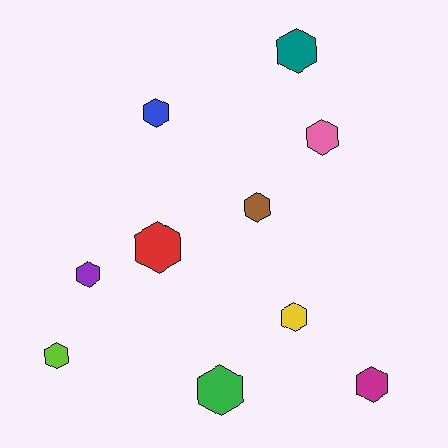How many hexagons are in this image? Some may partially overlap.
There are 10 hexagons.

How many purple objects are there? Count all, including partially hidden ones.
There is 1 purple object.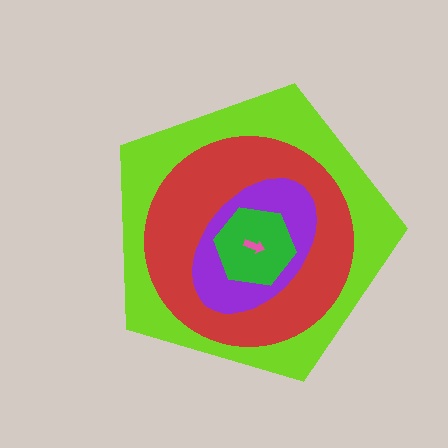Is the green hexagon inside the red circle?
Yes.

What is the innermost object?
The pink arrow.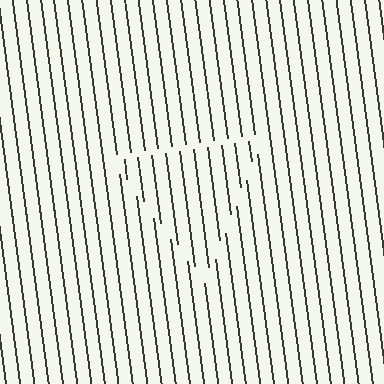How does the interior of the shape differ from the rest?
The interior of the shape contains the same grating, shifted by half a period — the contour is defined by the phase discontinuity where line-ends from the inner and outer gratings abut.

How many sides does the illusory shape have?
3 sides — the line-ends trace a triangle.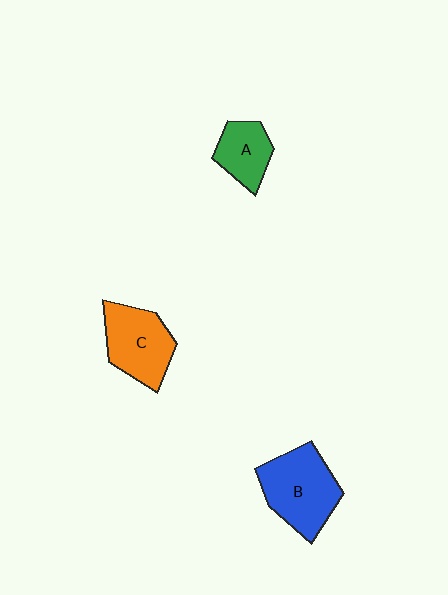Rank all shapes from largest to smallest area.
From largest to smallest: B (blue), C (orange), A (green).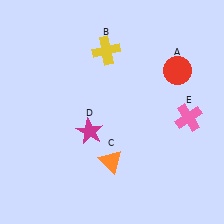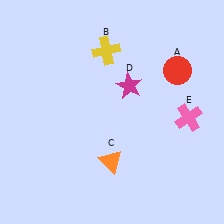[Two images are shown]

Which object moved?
The magenta star (D) moved up.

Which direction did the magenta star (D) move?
The magenta star (D) moved up.